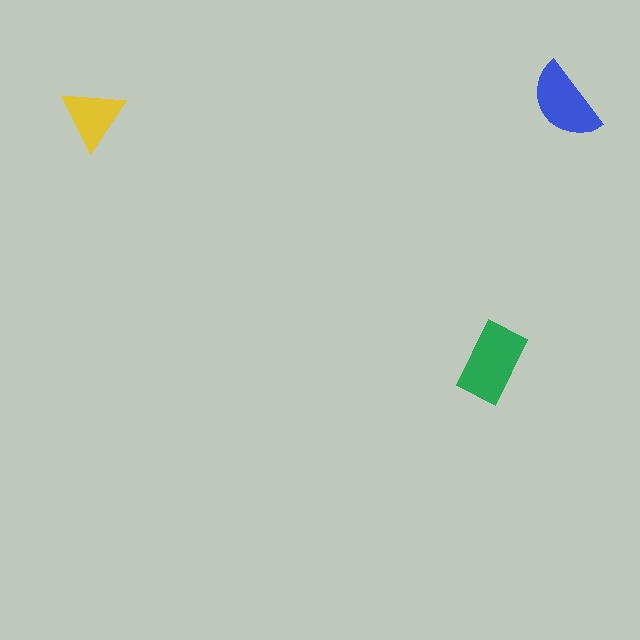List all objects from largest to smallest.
The green rectangle, the blue semicircle, the yellow triangle.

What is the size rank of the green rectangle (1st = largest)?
1st.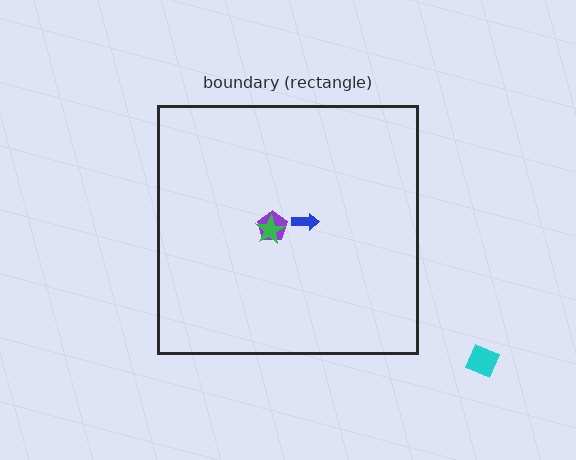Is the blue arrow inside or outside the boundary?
Inside.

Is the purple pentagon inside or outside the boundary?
Inside.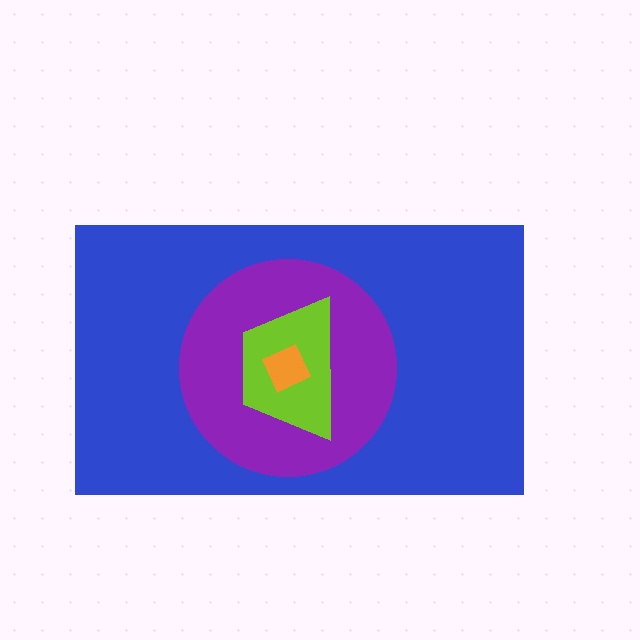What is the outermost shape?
The blue rectangle.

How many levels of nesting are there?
4.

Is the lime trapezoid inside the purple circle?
Yes.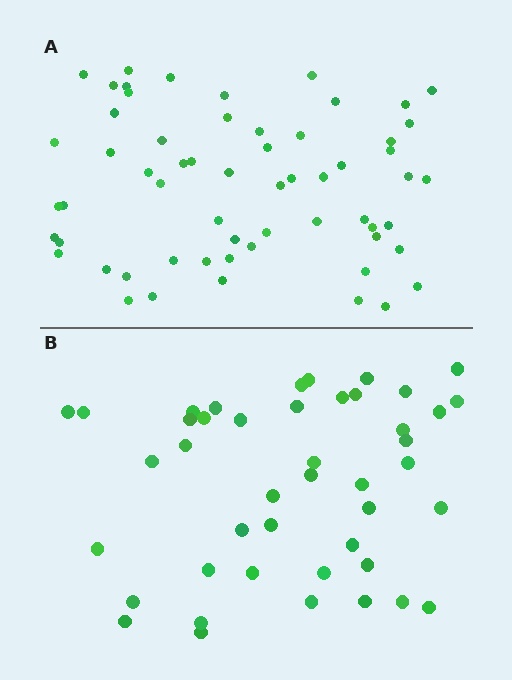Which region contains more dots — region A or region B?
Region A (the top region) has more dots.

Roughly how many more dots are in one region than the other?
Region A has approximately 15 more dots than region B.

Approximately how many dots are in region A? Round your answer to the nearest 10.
About 60 dots.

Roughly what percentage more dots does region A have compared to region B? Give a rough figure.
About 35% more.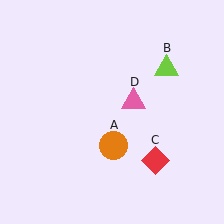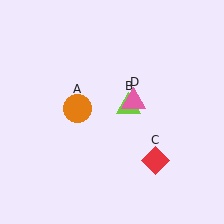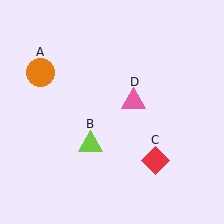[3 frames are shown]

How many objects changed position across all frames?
2 objects changed position: orange circle (object A), lime triangle (object B).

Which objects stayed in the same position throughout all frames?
Red diamond (object C) and pink triangle (object D) remained stationary.